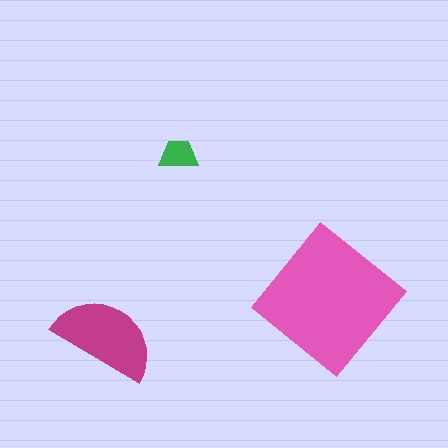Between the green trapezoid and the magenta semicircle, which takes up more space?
The magenta semicircle.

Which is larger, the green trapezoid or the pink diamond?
The pink diamond.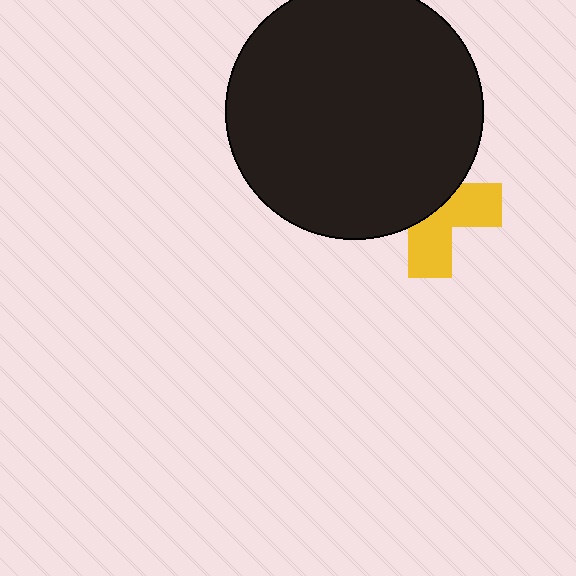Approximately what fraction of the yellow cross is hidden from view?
Roughly 55% of the yellow cross is hidden behind the black circle.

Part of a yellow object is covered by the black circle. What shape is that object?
It is a cross.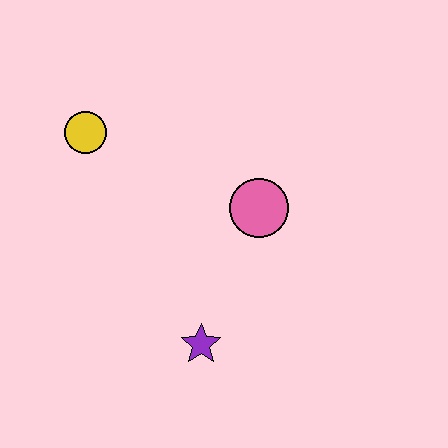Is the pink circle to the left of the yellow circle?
No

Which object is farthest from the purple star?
The yellow circle is farthest from the purple star.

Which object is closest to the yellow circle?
The pink circle is closest to the yellow circle.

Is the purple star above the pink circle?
No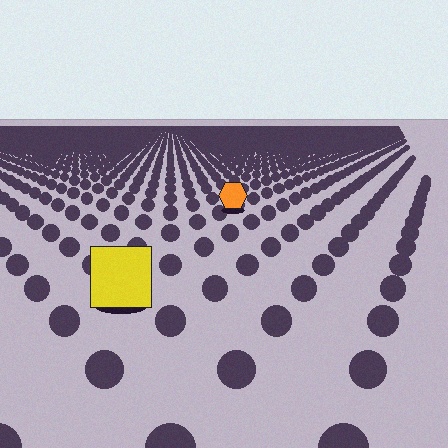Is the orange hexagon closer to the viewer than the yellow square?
No. The yellow square is closer — you can tell from the texture gradient: the ground texture is coarser near it.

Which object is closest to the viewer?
The yellow square is closest. The texture marks near it are larger and more spread out.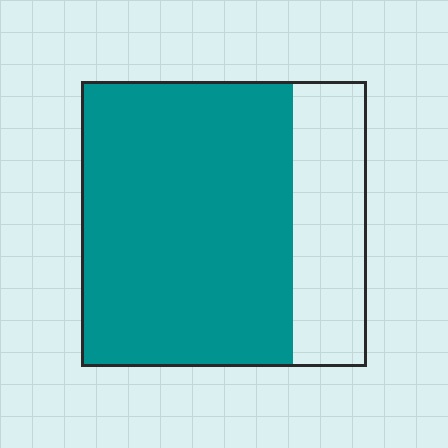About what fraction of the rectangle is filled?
About three quarters (3/4).